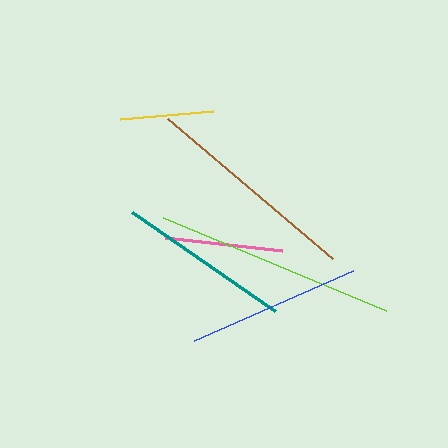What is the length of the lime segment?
The lime segment is approximately 242 pixels long.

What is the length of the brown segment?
The brown segment is approximately 216 pixels long.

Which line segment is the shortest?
The yellow line is the shortest at approximately 93 pixels.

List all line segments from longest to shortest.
From longest to shortest: lime, brown, teal, blue, pink, yellow.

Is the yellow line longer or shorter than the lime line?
The lime line is longer than the yellow line.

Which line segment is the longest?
The lime line is the longest at approximately 242 pixels.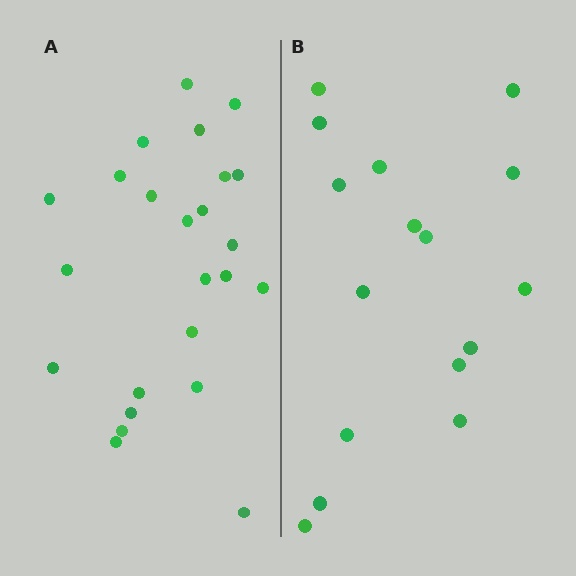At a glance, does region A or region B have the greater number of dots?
Region A (the left region) has more dots.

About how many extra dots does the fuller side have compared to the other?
Region A has roughly 8 or so more dots than region B.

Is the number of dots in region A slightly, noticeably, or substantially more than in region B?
Region A has substantially more. The ratio is roughly 1.5 to 1.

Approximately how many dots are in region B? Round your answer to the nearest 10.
About 20 dots. (The exact count is 16, which rounds to 20.)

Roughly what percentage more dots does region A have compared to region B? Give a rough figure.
About 50% more.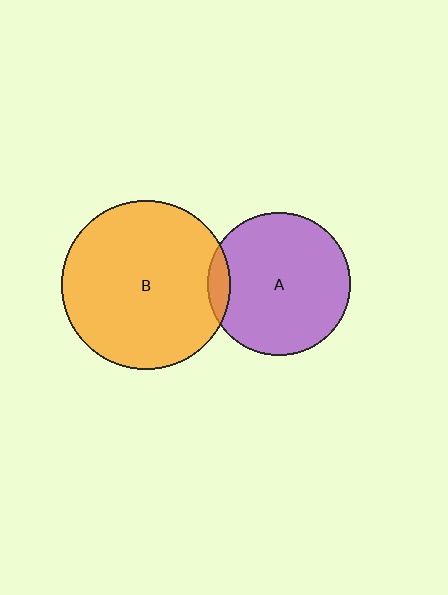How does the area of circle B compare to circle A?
Approximately 1.4 times.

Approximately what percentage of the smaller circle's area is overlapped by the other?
Approximately 10%.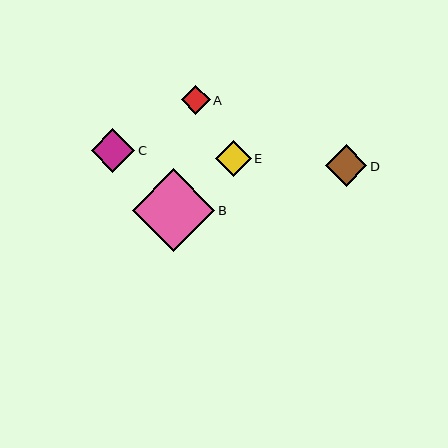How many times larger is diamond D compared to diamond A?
Diamond D is approximately 1.4 times the size of diamond A.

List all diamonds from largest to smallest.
From largest to smallest: B, C, D, E, A.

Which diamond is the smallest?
Diamond A is the smallest with a size of approximately 29 pixels.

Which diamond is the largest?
Diamond B is the largest with a size of approximately 82 pixels.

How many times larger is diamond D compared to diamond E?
Diamond D is approximately 1.2 times the size of diamond E.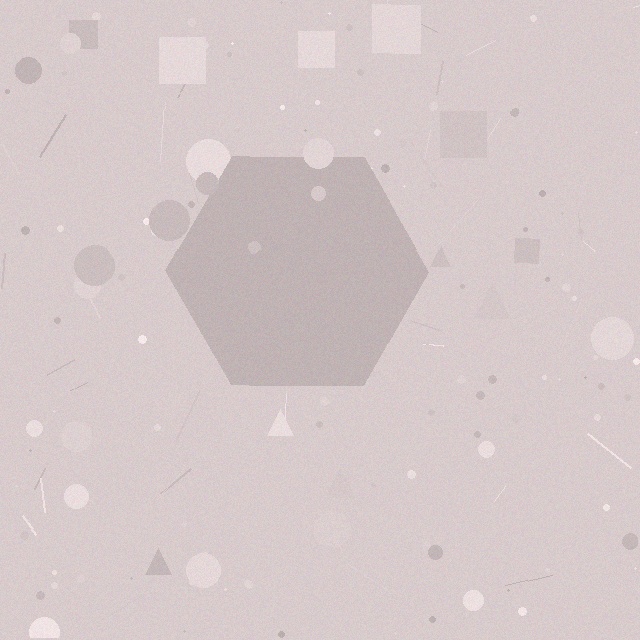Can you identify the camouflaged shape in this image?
The camouflaged shape is a hexagon.